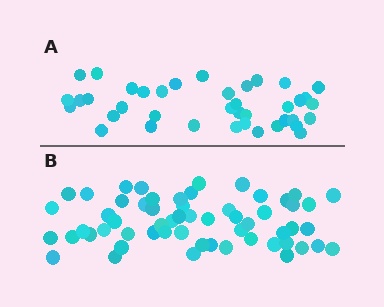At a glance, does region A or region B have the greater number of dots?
Region B (the bottom region) has more dots.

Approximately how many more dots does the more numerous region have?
Region B has approximately 20 more dots than region A.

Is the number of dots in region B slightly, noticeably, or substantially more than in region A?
Region B has substantially more. The ratio is roughly 1.5 to 1.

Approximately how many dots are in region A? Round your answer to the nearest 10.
About 40 dots. (The exact count is 39, which rounds to 40.)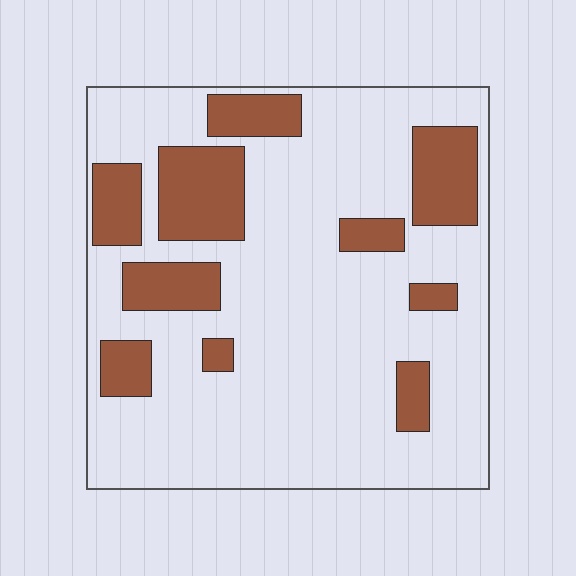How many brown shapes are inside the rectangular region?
10.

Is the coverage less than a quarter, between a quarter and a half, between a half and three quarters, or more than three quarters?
Less than a quarter.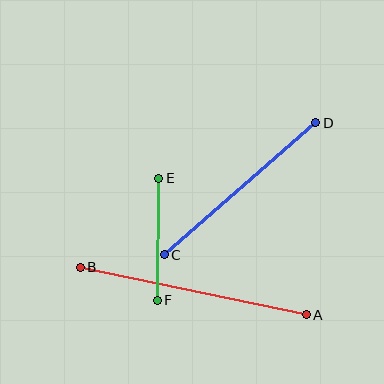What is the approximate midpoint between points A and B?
The midpoint is at approximately (193, 291) pixels.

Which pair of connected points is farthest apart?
Points A and B are farthest apart.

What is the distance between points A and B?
The distance is approximately 231 pixels.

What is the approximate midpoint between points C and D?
The midpoint is at approximately (240, 189) pixels.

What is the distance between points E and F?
The distance is approximately 122 pixels.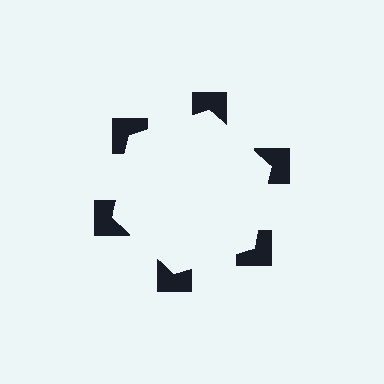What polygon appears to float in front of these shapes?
An illusory hexagon — its edges are inferred from the aligned wedge cuts in the notched squares, not physically drawn.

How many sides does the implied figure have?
6 sides.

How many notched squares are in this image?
There are 6 — one at each vertex of the illusory hexagon.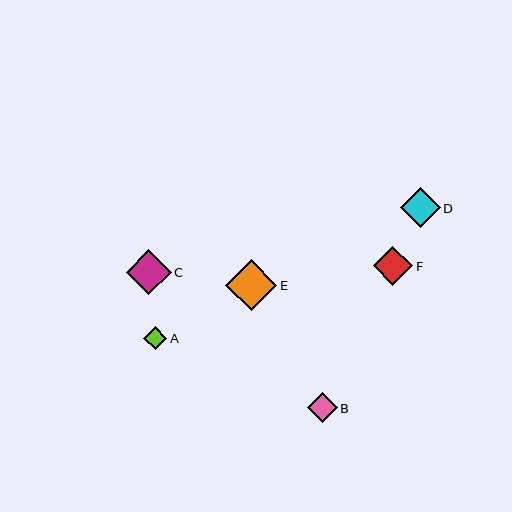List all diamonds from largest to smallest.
From largest to smallest: E, C, D, F, B, A.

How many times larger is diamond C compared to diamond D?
Diamond C is approximately 1.1 times the size of diamond D.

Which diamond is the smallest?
Diamond A is the smallest with a size of approximately 23 pixels.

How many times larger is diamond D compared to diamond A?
Diamond D is approximately 1.8 times the size of diamond A.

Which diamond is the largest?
Diamond E is the largest with a size of approximately 51 pixels.